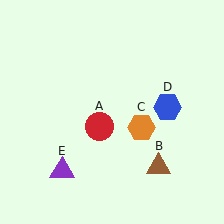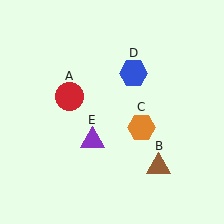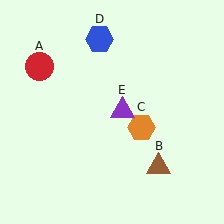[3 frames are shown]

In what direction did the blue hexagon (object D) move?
The blue hexagon (object D) moved up and to the left.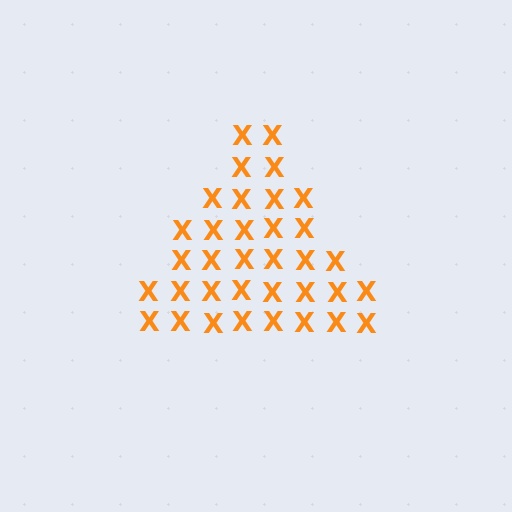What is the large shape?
The large shape is a triangle.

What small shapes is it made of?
It is made of small letter X's.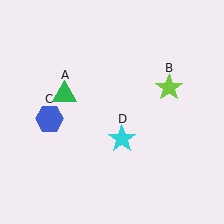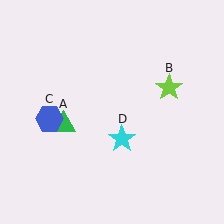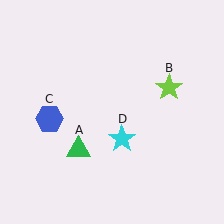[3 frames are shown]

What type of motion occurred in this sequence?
The green triangle (object A) rotated counterclockwise around the center of the scene.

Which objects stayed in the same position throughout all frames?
Lime star (object B) and blue hexagon (object C) and cyan star (object D) remained stationary.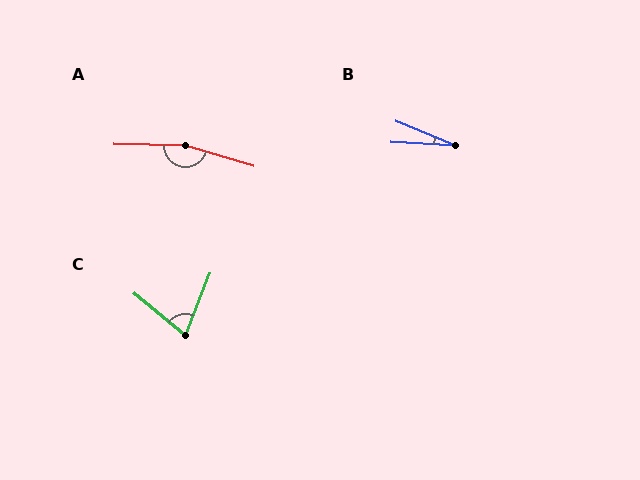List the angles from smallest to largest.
B (20°), C (72°), A (165°).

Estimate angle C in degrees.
Approximately 72 degrees.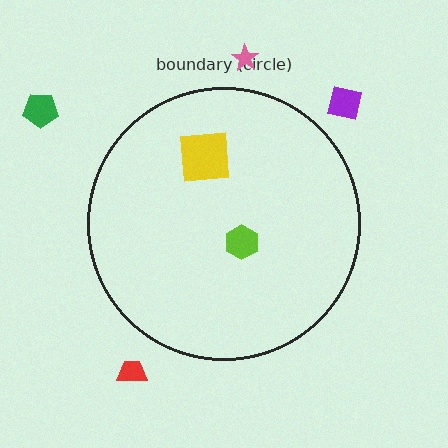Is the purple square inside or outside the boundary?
Outside.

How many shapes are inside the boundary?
2 inside, 4 outside.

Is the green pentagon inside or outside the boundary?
Outside.